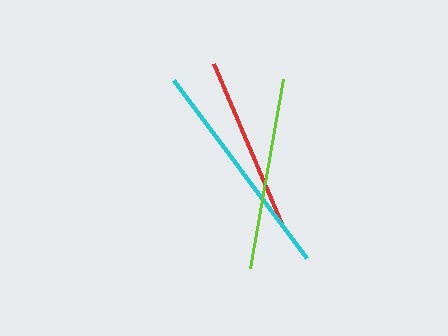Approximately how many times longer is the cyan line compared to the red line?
The cyan line is approximately 1.3 times the length of the red line.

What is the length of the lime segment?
The lime segment is approximately 191 pixels long.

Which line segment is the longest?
The cyan line is the longest at approximately 222 pixels.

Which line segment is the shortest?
The red line is the shortest at approximately 174 pixels.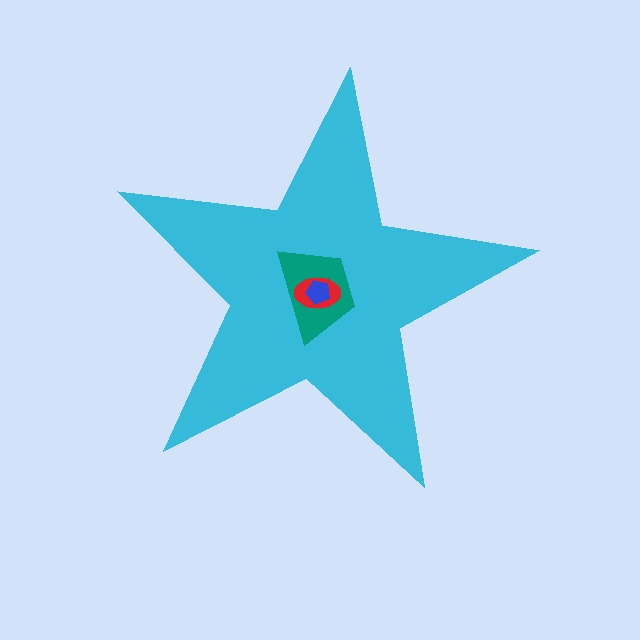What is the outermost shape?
The cyan star.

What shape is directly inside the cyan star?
The teal trapezoid.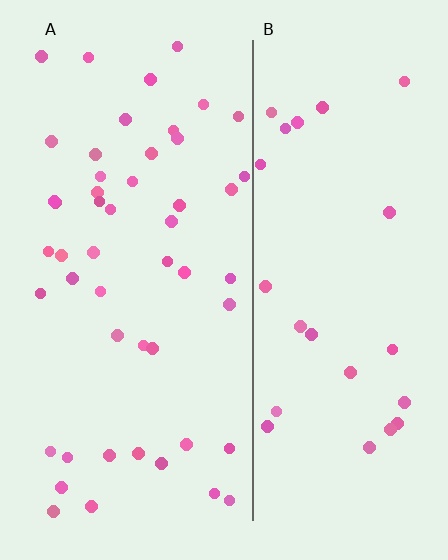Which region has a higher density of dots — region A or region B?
A (the left).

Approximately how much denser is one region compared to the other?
Approximately 1.9× — region A over region B.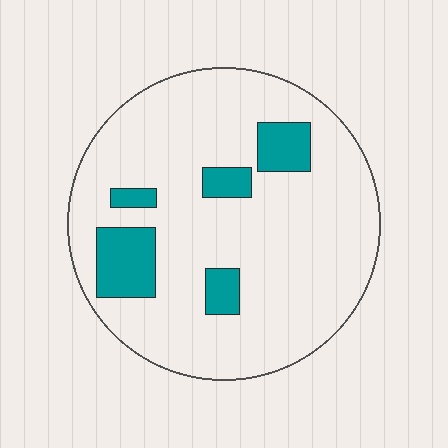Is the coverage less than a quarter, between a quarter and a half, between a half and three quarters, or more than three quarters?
Less than a quarter.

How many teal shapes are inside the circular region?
5.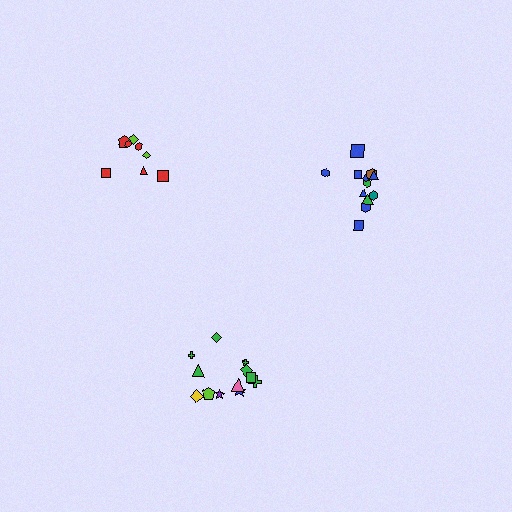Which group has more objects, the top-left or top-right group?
The top-right group.